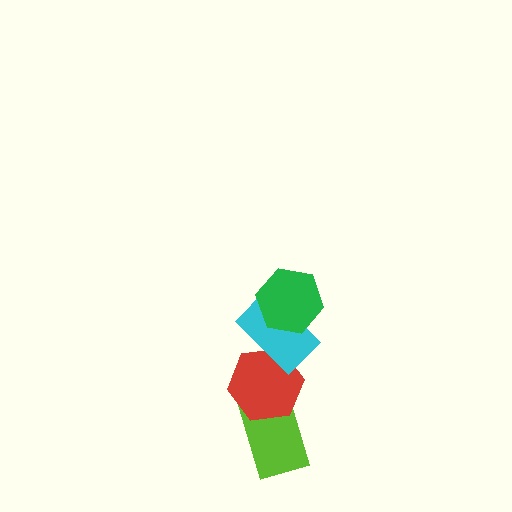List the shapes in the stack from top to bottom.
From top to bottom: the green hexagon, the cyan rectangle, the red hexagon, the lime rectangle.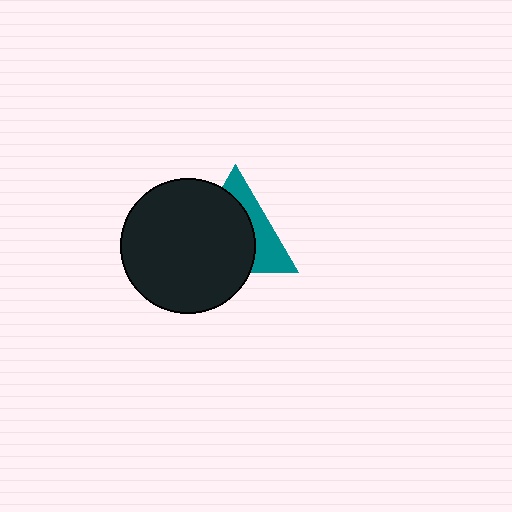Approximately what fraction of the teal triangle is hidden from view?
Roughly 63% of the teal triangle is hidden behind the black circle.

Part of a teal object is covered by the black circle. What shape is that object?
It is a triangle.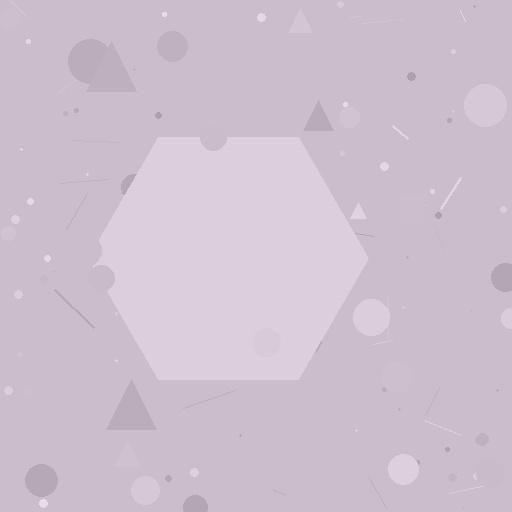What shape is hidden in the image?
A hexagon is hidden in the image.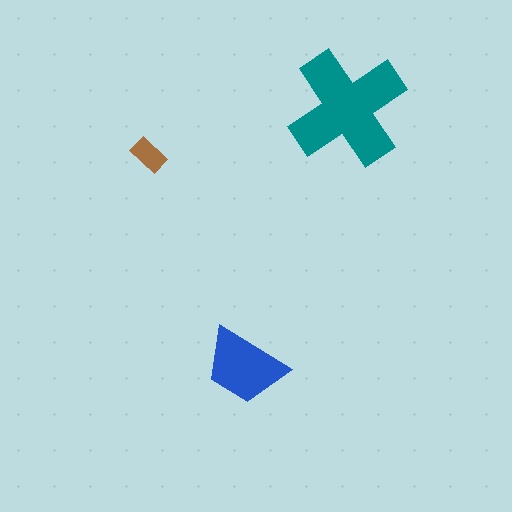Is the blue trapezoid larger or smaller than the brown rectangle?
Larger.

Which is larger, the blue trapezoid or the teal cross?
The teal cross.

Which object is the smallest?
The brown rectangle.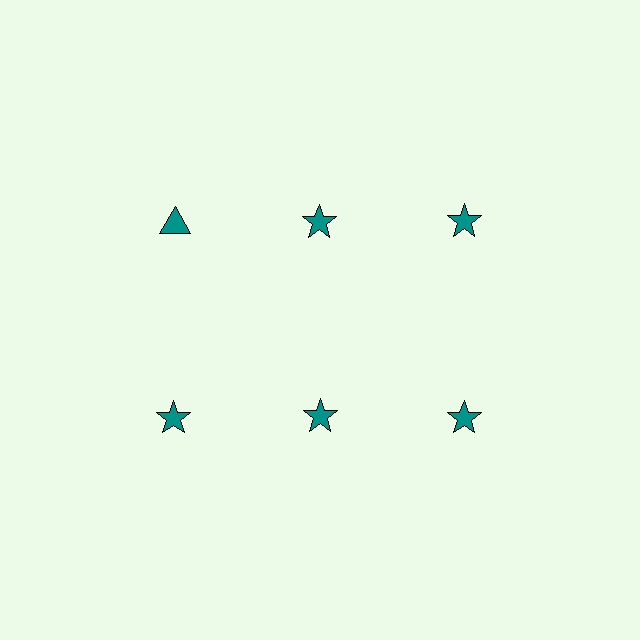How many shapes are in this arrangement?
There are 6 shapes arranged in a grid pattern.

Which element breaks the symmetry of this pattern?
The teal triangle in the top row, leftmost column breaks the symmetry. All other shapes are teal stars.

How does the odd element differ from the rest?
It has a different shape: triangle instead of star.